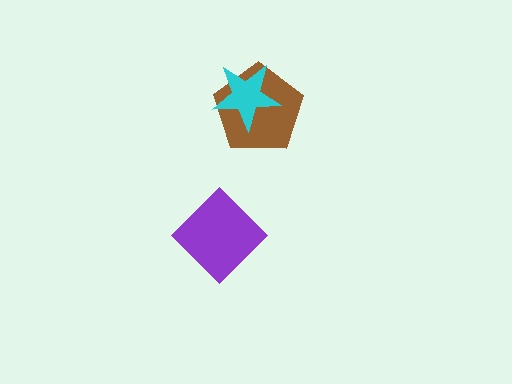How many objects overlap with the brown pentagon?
1 object overlaps with the brown pentagon.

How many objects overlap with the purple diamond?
0 objects overlap with the purple diamond.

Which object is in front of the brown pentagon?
The cyan star is in front of the brown pentagon.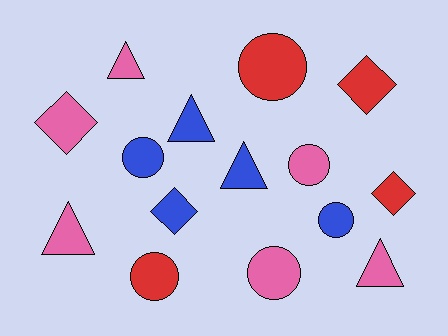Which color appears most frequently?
Pink, with 6 objects.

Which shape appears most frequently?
Circle, with 6 objects.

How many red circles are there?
There are 2 red circles.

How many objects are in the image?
There are 15 objects.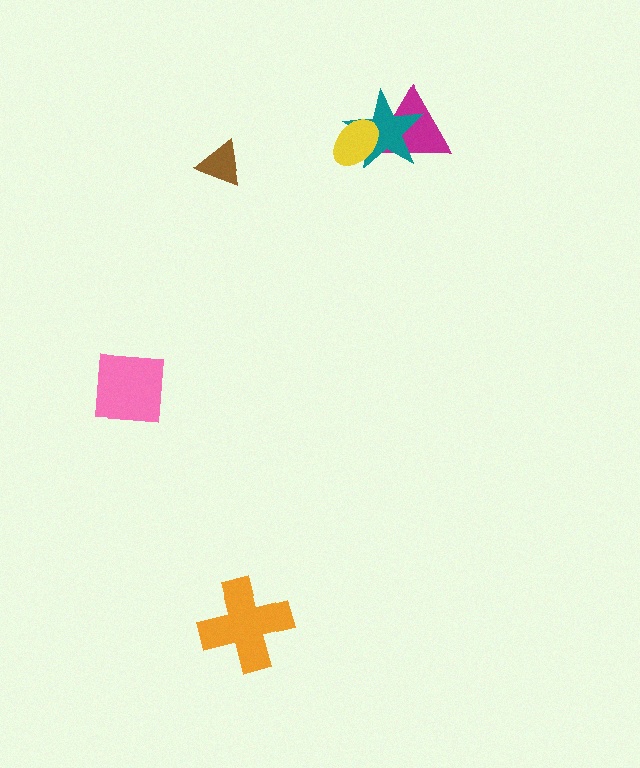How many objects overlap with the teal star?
2 objects overlap with the teal star.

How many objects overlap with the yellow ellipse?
2 objects overlap with the yellow ellipse.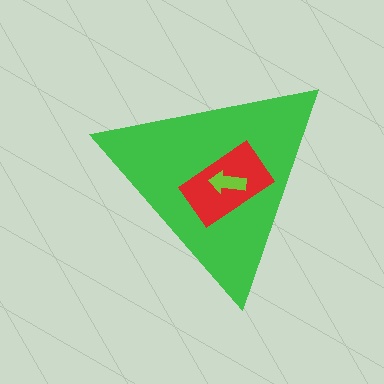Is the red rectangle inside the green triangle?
Yes.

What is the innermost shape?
The lime arrow.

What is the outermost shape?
The green triangle.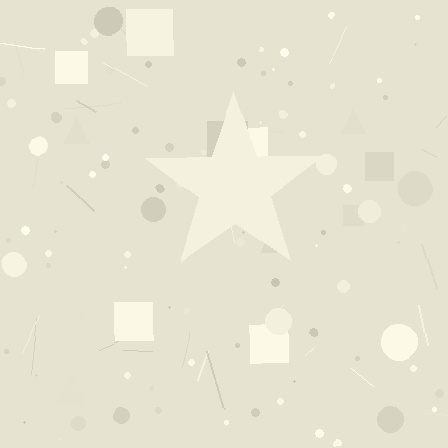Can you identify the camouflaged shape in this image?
The camouflaged shape is a star.